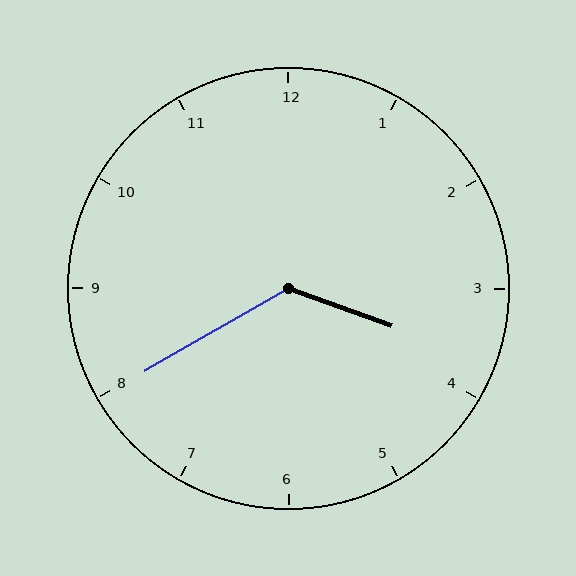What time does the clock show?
3:40.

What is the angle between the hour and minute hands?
Approximately 130 degrees.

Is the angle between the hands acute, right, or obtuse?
It is obtuse.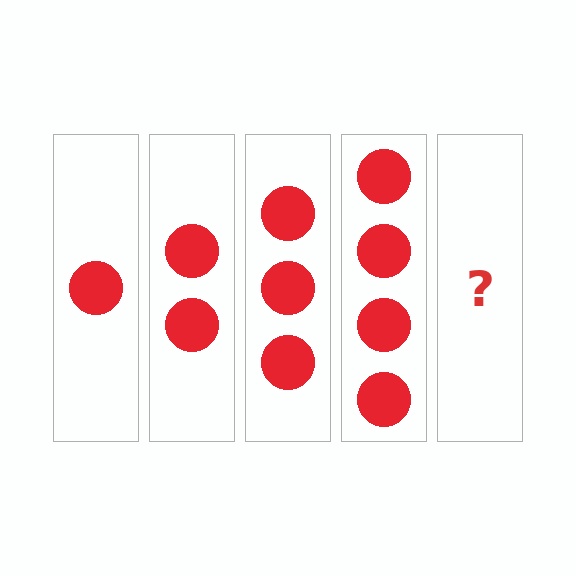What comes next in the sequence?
The next element should be 5 circles.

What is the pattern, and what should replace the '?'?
The pattern is that each step adds one more circle. The '?' should be 5 circles.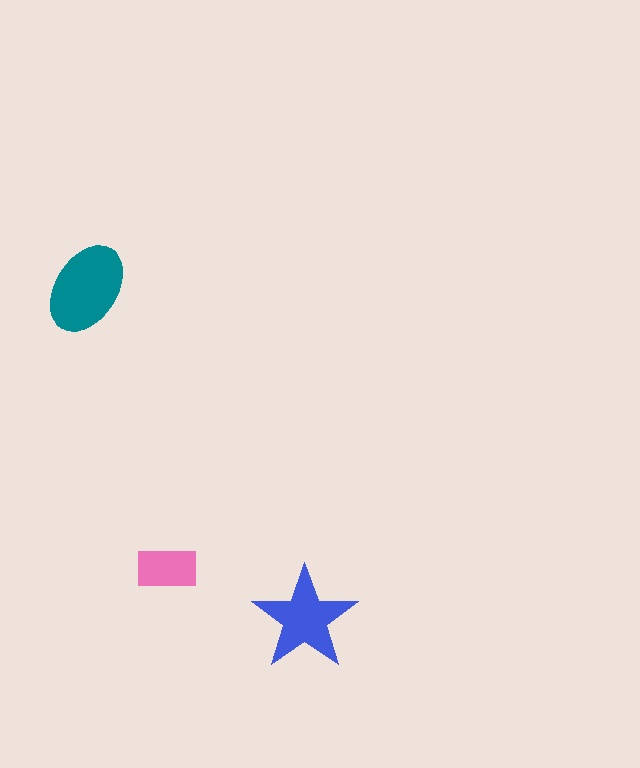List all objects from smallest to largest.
The pink rectangle, the blue star, the teal ellipse.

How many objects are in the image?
There are 3 objects in the image.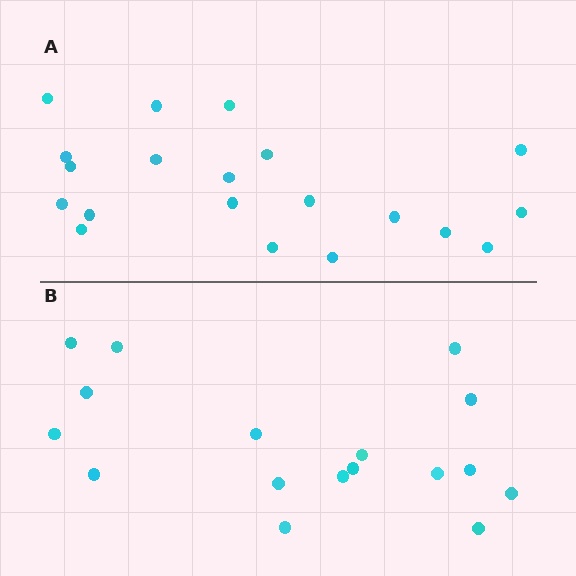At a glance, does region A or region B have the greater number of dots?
Region A (the top region) has more dots.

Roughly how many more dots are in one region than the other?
Region A has just a few more — roughly 2 or 3 more dots than region B.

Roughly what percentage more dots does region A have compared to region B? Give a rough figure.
About 20% more.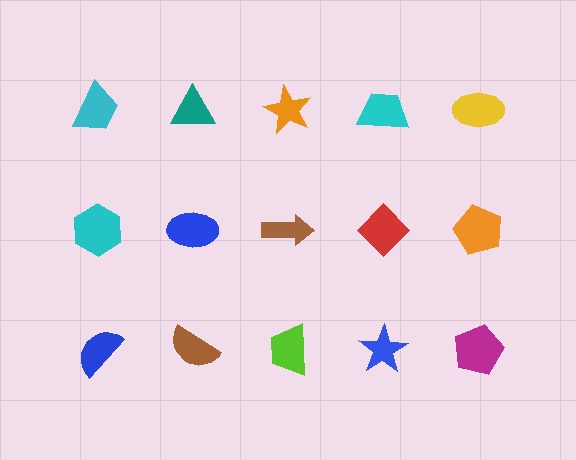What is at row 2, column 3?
A brown arrow.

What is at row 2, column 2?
A blue ellipse.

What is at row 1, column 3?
An orange star.